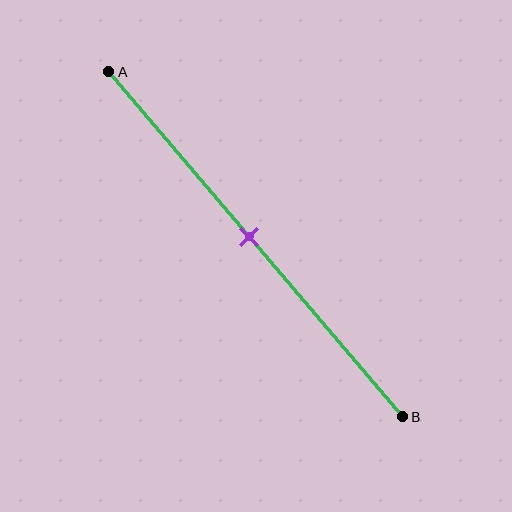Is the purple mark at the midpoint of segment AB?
Yes, the mark is approximately at the midpoint.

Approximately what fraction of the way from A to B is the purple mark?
The purple mark is approximately 50% of the way from A to B.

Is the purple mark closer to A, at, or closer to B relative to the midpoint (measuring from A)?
The purple mark is approximately at the midpoint of segment AB.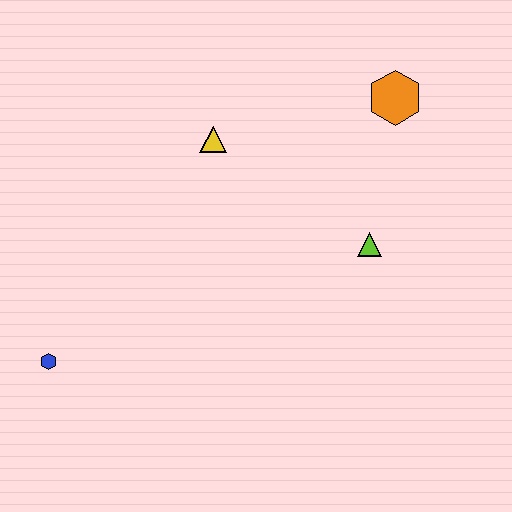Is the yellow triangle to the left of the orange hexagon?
Yes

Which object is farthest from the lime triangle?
The blue hexagon is farthest from the lime triangle.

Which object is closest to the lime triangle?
The orange hexagon is closest to the lime triangle.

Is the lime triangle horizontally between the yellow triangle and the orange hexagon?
Yes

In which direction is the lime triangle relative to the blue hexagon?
The lime triangle is to the right of the blue hexagon.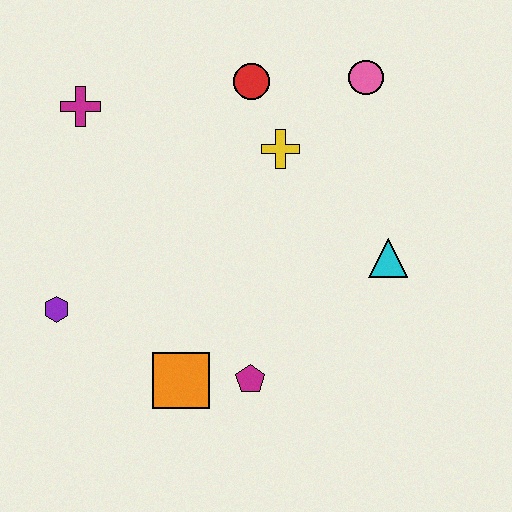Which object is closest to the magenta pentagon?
The orange square is closest to the magenta pentagon.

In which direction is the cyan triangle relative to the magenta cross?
The cyan triangle is to the right of the magenta cross.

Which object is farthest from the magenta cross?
The cyan triangle is farthest from the magenta cross.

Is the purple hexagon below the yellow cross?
Yes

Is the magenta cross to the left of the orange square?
Yes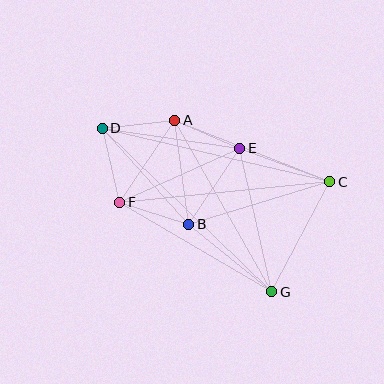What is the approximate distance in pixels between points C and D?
The distance between C and D is approximately 234 pixels.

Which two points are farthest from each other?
Points D and G are farthest from each other.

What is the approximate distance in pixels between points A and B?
The distance between A and B is approximately 105 pixels.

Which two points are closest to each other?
Points A and E are closest to each other.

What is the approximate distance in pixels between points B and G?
The distance between B and G is approximately 107 pixels.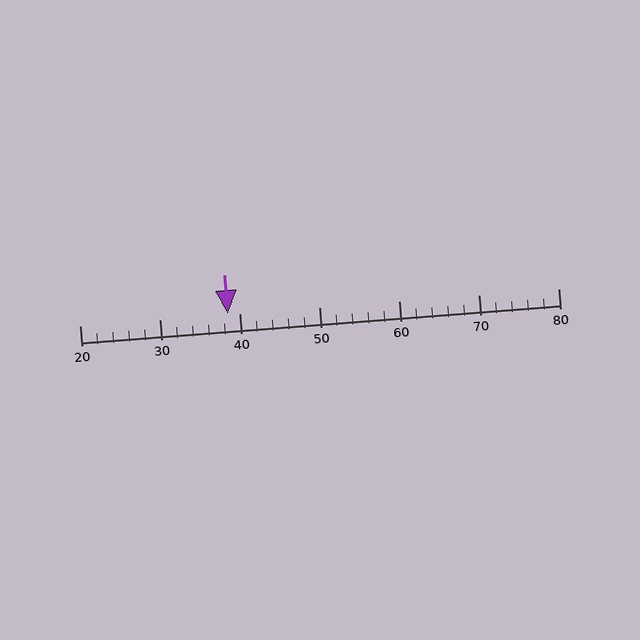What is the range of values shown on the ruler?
The ruler shows values from 20 to 80.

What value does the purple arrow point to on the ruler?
The purple arrow points to approximately 39.